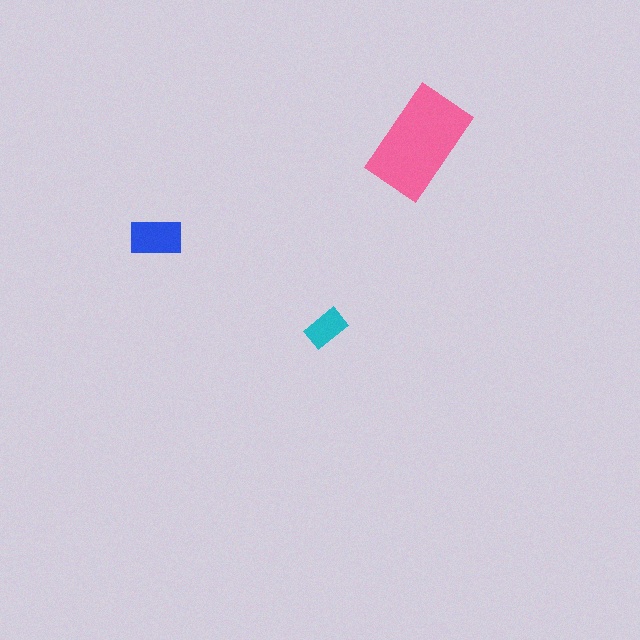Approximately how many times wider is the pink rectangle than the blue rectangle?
About 2 times wider.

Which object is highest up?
The pink rectangle is topmost.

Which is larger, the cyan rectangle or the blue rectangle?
The blue one.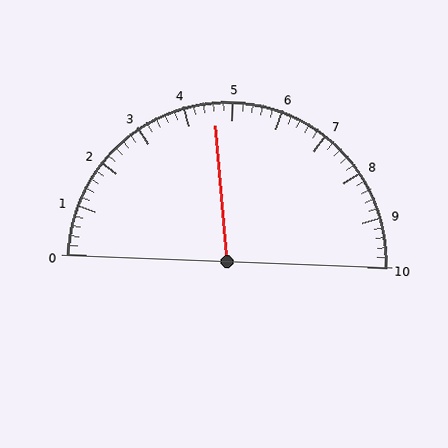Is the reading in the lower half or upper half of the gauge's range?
The reading is in the lower half of the range (0 to 10).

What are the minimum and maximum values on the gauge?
The gauge ranges from 0 to 10.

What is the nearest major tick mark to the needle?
The nearest major tick mark is 5.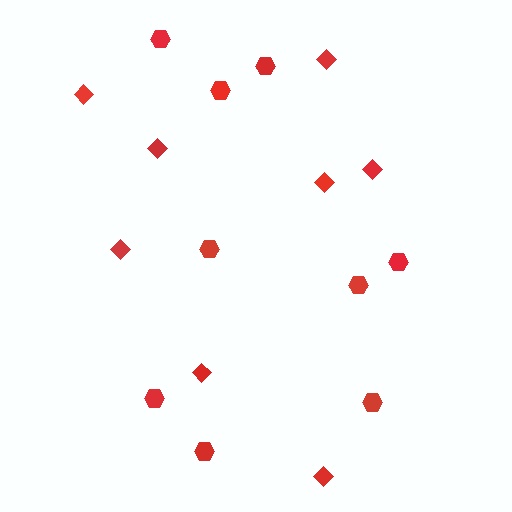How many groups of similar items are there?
There are 2 groups: one group of diamonds (8) and one group of hexagons (9).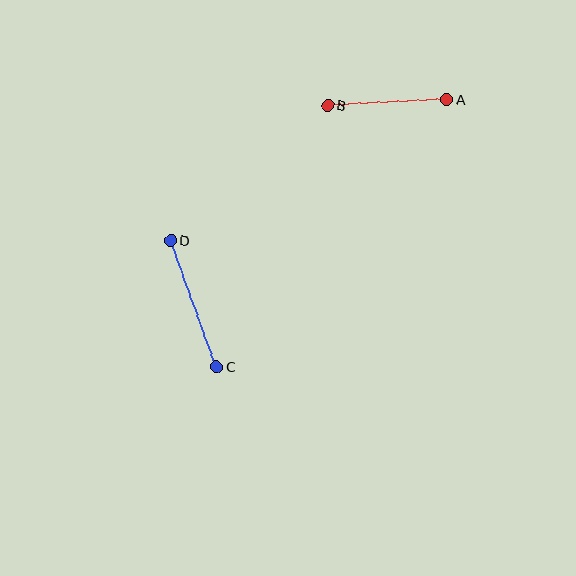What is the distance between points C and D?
The distance is approximately 134 pixels.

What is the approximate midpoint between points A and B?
The midpoint is at approximately (387, 102) pixels.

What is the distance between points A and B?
The distance is approximately 119 pixels.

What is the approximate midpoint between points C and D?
The midpoint is at approximately (194, 303) pixels.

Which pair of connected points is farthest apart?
Points C and D are farthest apart.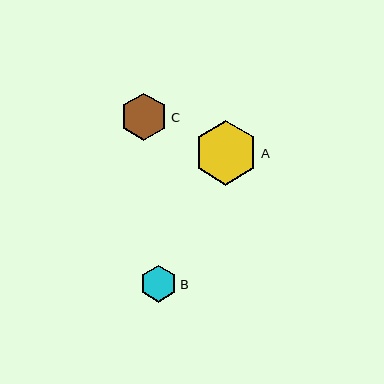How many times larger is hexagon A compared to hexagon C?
Hexagon A is approximately 1.4 times the size of hexagon C.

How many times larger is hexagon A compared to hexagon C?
Hexagon A is approximately 1.4 times the size of hexagon C.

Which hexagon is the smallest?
Hexagon B is the smallest with a size of approximately 37 pixels.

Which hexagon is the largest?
Hexagon A is the largest with a size of approximately 65 pixels.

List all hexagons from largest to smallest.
From largest to smallest: A, C, B.